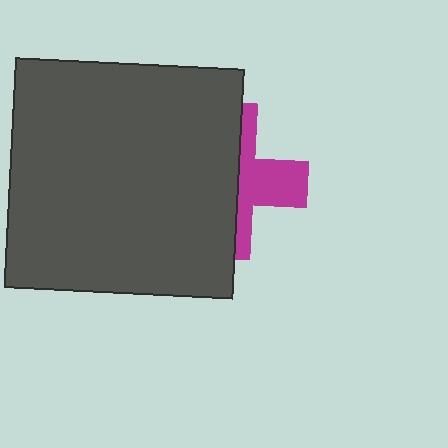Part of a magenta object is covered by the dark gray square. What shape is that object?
It is a cross.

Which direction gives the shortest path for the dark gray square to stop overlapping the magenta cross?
Moving left gives the shortest separation.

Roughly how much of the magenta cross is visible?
A small part of it is visible (roughly 37%).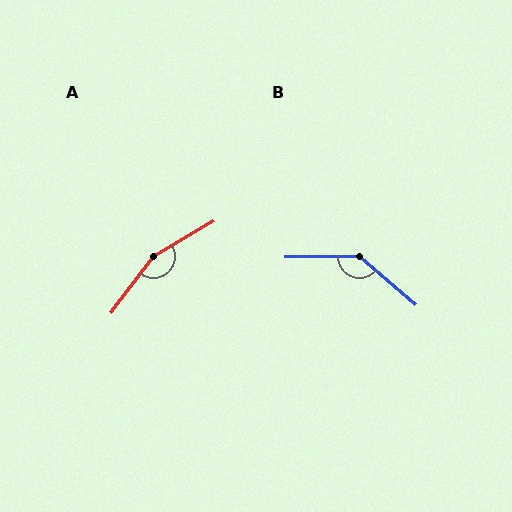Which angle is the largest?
A, at approximately 158 degrees.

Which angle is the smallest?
B, at approximately 139 degrees.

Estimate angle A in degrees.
Approximately 158 degrees.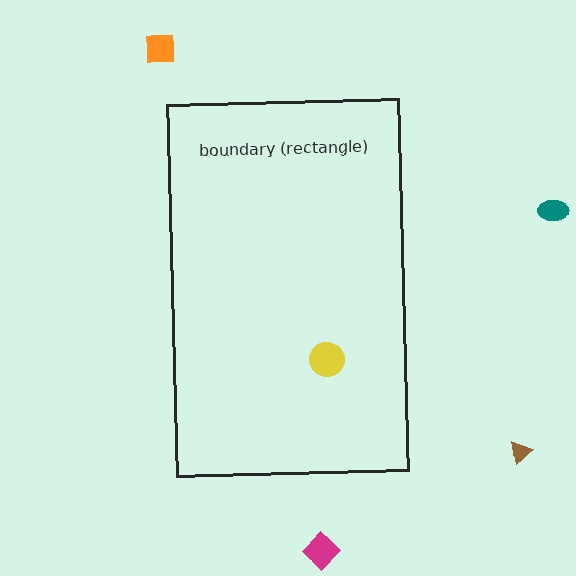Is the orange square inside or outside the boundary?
Outside.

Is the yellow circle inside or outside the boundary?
Inside.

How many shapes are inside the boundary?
1 inside, 4 outside.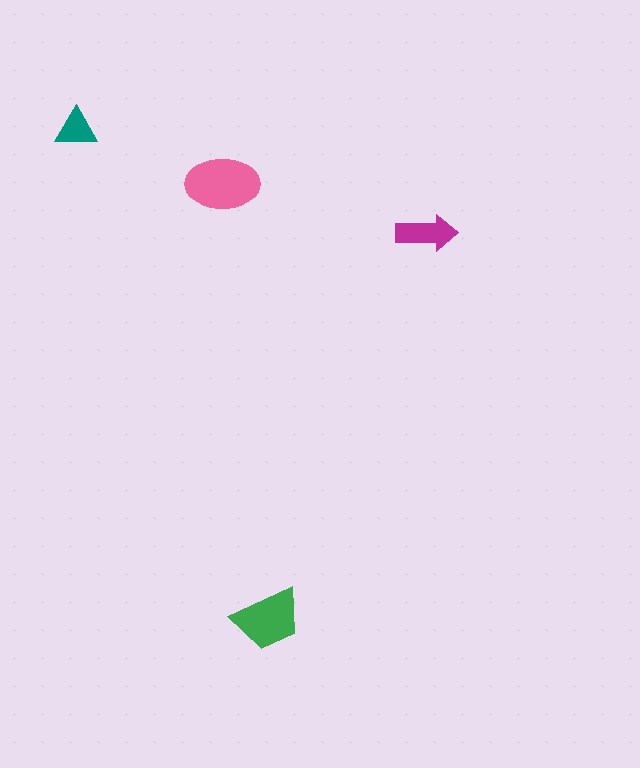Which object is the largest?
The pink ellipse.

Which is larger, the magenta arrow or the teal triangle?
The magenta arrow.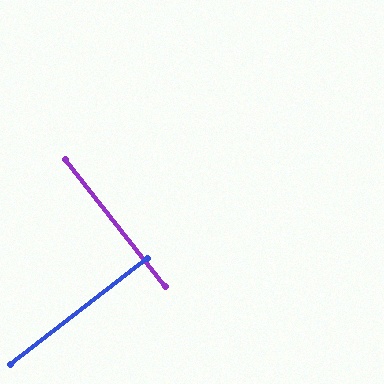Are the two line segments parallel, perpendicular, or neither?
Perpendicular — they meet at approximately 90°.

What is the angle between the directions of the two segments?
Approximately 90 degrees.